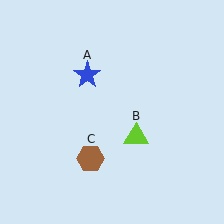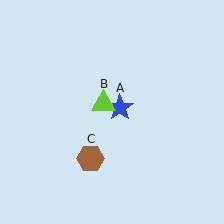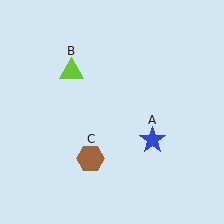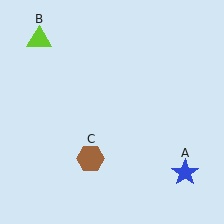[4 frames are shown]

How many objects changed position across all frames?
2 objects changed position: blue star (object A), lime triangle (object B).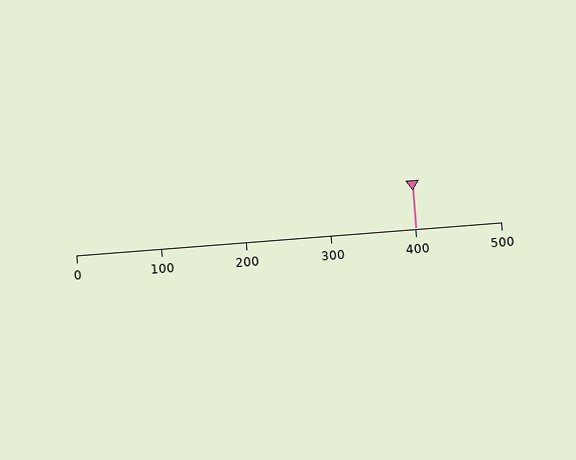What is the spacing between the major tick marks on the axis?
The major ticks are spaced 100 apart.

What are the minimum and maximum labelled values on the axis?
The axis runs from 0 to 500.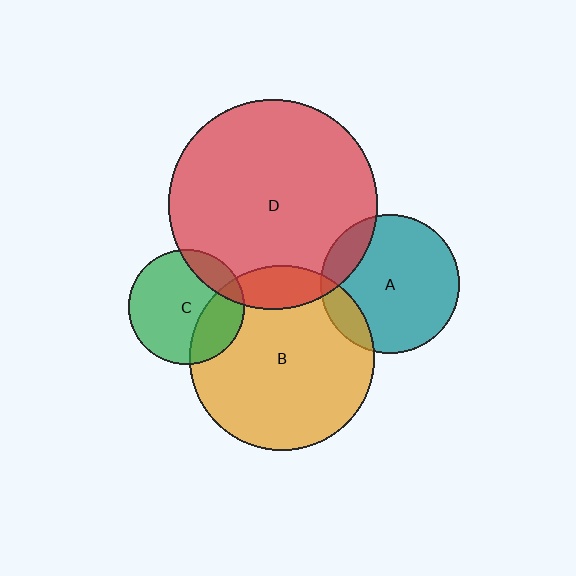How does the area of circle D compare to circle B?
Approximately 1.3 times.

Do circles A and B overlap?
Yes.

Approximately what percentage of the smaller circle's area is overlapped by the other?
Approximately 15%.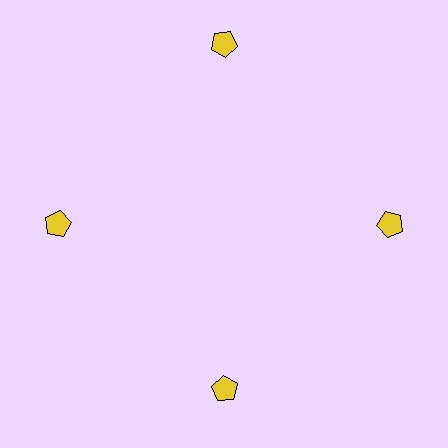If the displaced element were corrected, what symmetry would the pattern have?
It would have 4-fold rotational symmetry — the pattern would map onto itself every 90 degrees.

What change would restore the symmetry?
The symmetry would be restored by moving it inward, back onto the ring so that all 4 pentagons sit at equal angles and equal distance from the center.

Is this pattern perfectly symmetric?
No. The 4 yellow pentagons are arranged in a ring, but one element near the 12 o'clock position is pushed outward from the center, breaking the 4-fold rotational symmetry.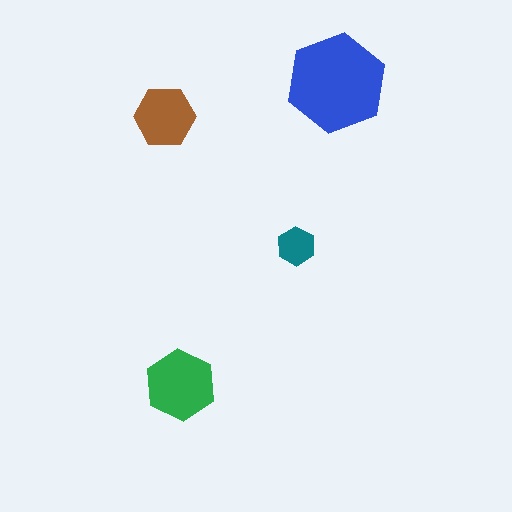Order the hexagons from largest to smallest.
the blue one, the green one, the brown one, the teal one.